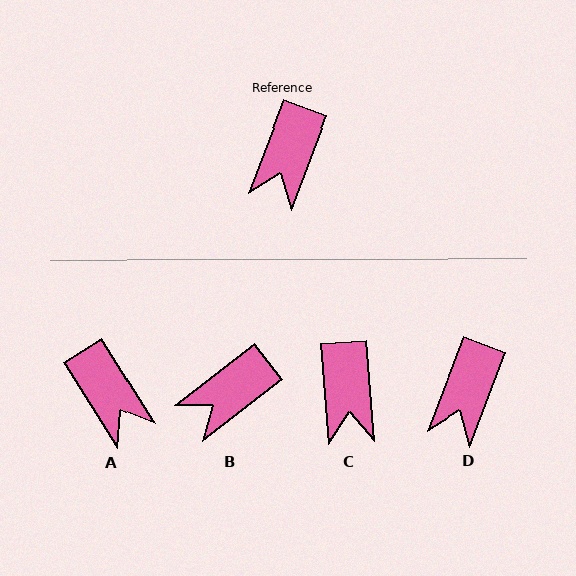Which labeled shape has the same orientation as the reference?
D.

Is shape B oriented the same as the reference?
No, it is off by about 31 degrees.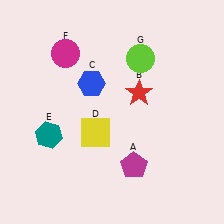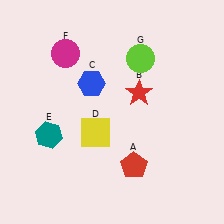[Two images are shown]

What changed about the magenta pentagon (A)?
In Image 1, A is magenta. In Image 2, it changed to red.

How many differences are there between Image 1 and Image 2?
There is 1 difference between the two images.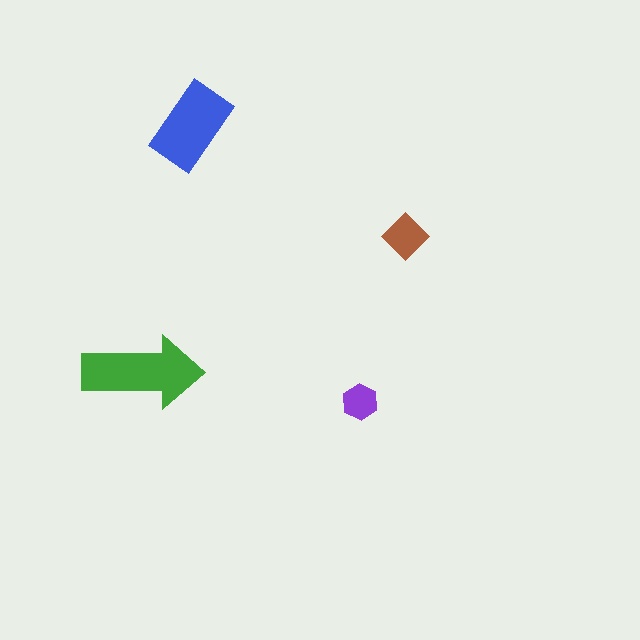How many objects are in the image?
There are 4 objects in the image.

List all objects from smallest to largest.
The purple hexagon, the brown diamond, the blue rectangle, the green arrow.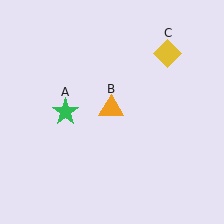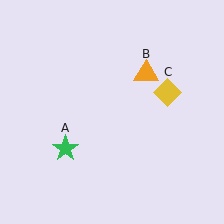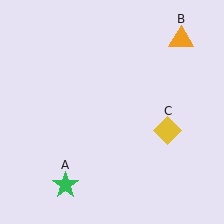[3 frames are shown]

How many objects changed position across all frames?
3 objects changed position: green star (object A), orange triangle (object B), yellow diamond (object C).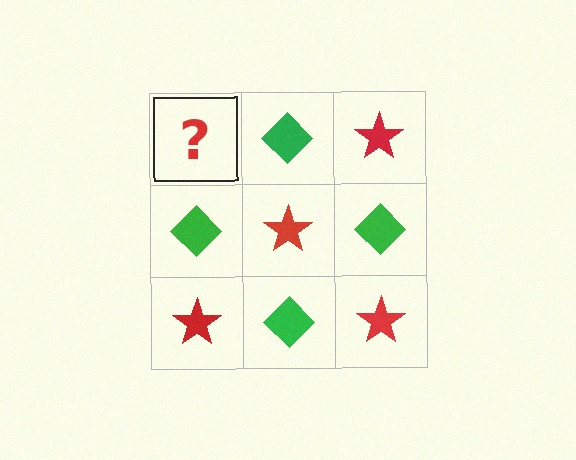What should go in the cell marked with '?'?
The missing cell should contain a red star.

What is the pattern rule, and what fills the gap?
The rule is that it alternates red star and green diamond in a checkerboard pattern. The gap should be filled with a red star.